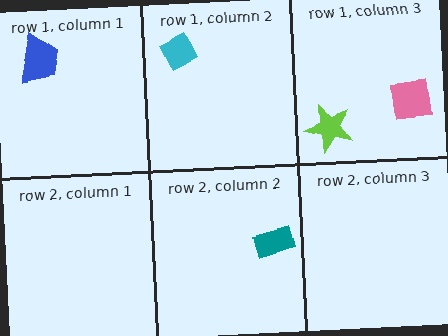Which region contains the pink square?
The row 1, column 3 region.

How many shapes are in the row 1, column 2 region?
1.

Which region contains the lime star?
The row 1, column 3 region.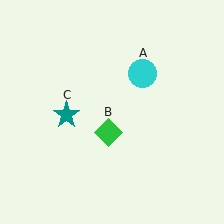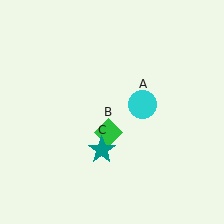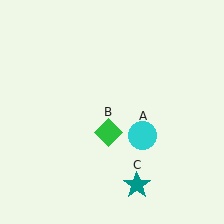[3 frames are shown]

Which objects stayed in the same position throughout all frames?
Green diamond (object B) remained stationary.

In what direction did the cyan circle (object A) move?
The cyan circle (object A) moved down.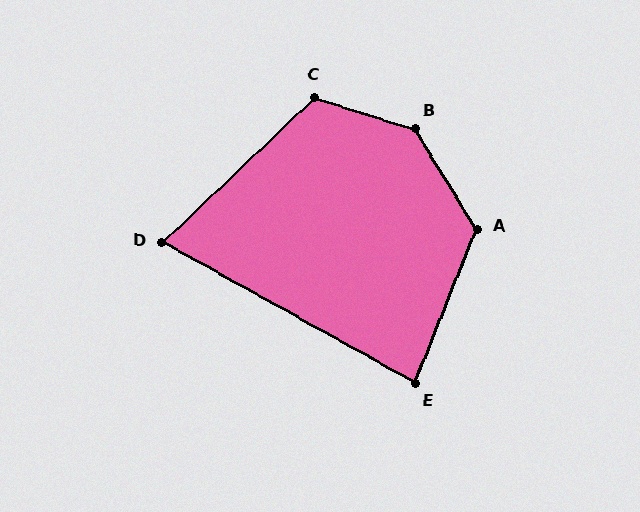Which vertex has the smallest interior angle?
D, at approximately 73 degrees.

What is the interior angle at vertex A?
Approximately 127 degrees (obtuse).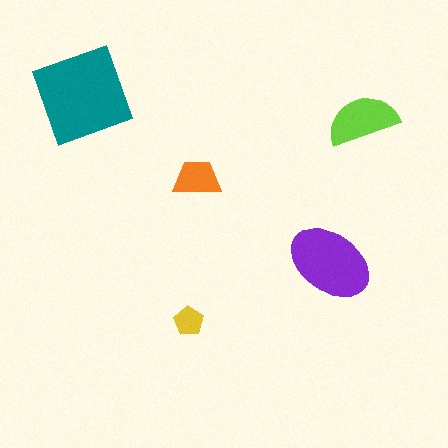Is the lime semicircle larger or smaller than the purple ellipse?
Smaller.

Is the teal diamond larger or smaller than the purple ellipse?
Larger.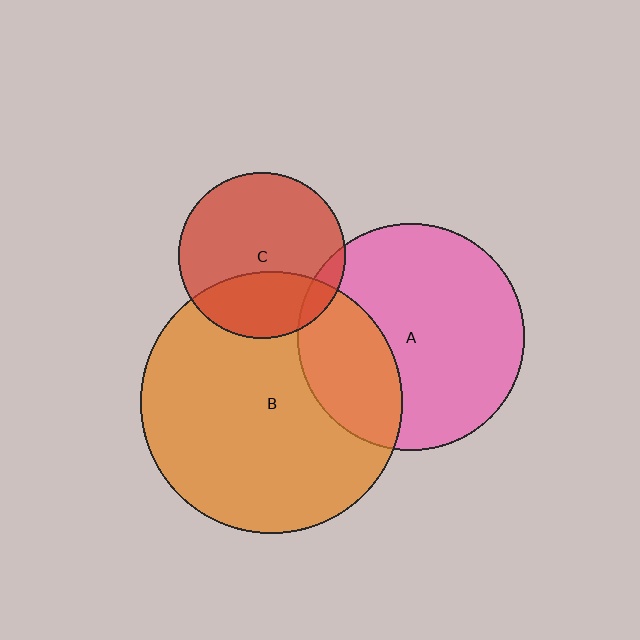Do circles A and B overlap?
Yes.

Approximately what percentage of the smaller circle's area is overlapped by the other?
Approximately 30%.